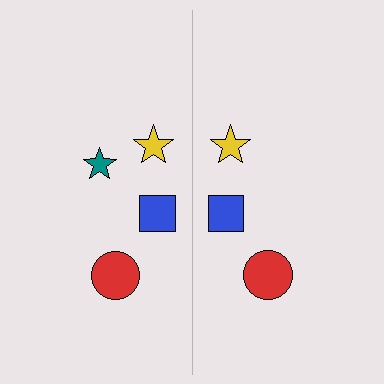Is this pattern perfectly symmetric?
No, the pattern is not perfectly symmetric. A teal star is missing from the right side.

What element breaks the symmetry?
A teal star is missing from the right side.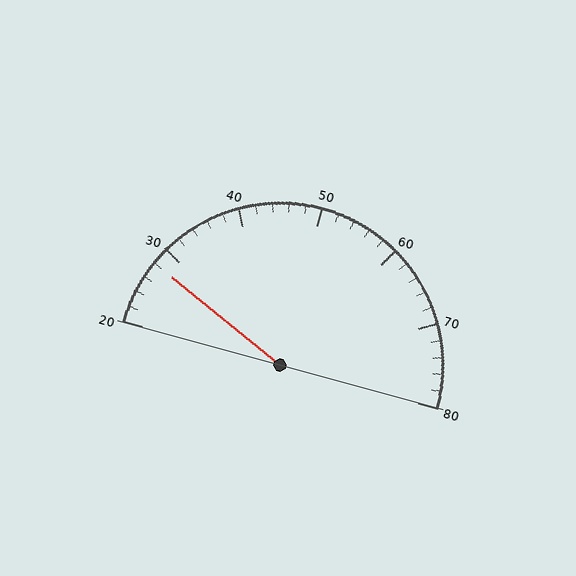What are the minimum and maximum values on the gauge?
The gauge ranges from 20 to 80.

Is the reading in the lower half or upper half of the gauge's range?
The reading is in the lower half of the range (20 to 80).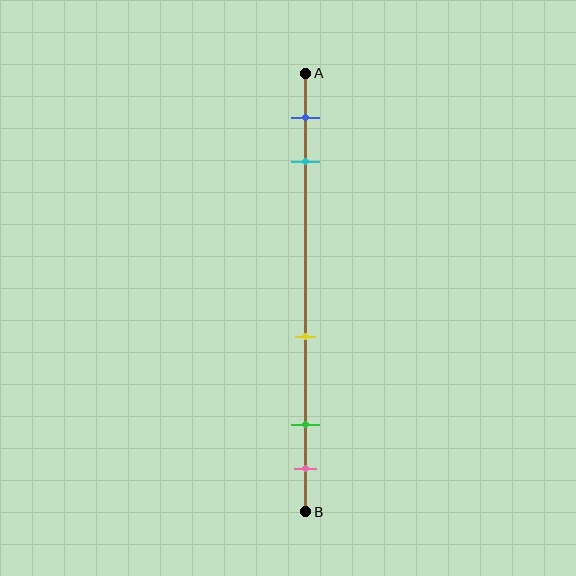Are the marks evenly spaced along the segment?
No, the marks are not evenly spaced.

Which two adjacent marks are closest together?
The green and pink marks are the closest adjacent pair.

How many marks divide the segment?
There are 5 marks dividing the segment.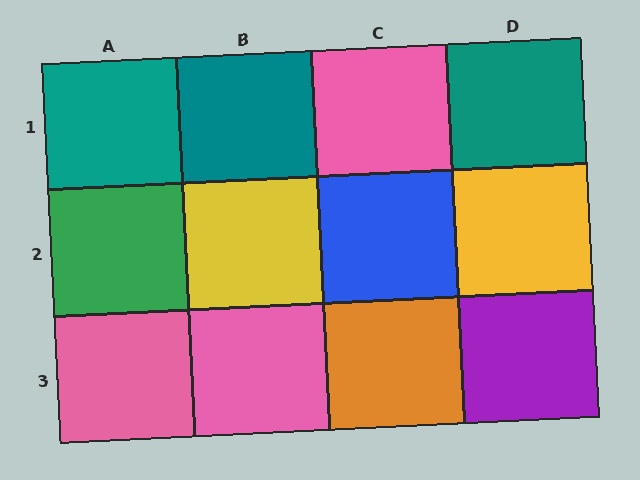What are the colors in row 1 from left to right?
Teal, teal, pink, teal.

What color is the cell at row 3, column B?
Pink.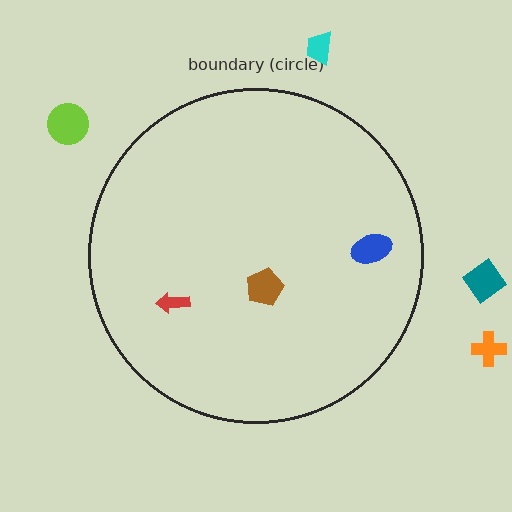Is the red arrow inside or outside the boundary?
Inside.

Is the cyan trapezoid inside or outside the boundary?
Outside.